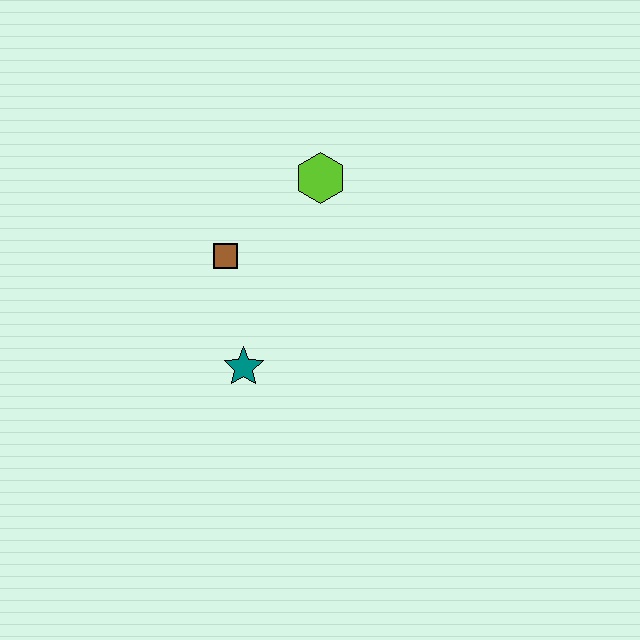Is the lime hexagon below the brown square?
No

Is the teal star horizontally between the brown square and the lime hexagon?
Yes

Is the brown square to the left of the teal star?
Yes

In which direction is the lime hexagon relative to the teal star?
The lime hexagon is above the teal star.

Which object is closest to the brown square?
The teal star is closest to the brown square.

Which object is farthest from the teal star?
The lime hexagon is farthest from the teal star.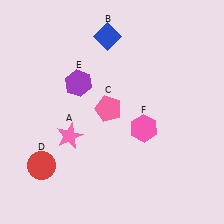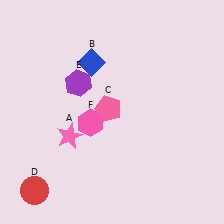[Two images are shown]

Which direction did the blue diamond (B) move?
The blue diamond (B) moved down.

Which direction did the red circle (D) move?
The red circle (D) moved down.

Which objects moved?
The objects that moved are: the blue diamond (B), the red circle (D), the pink hexagon (F).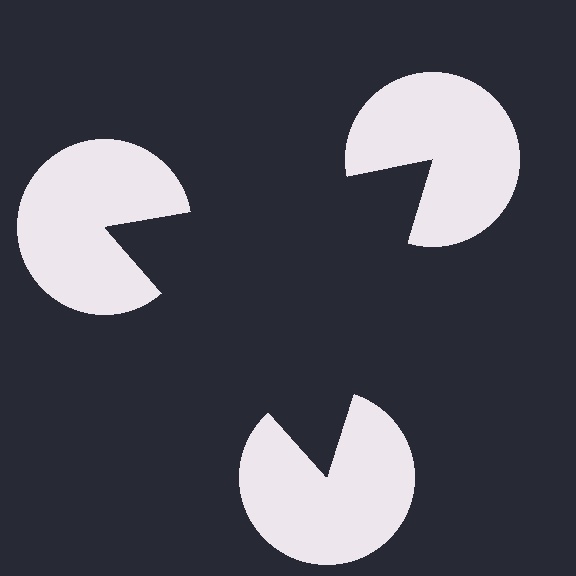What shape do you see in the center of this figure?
An illusory triangle — its edges are inferred from the aligned wedge cuts in the pac-man discs, not physically drawn.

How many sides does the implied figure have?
3 sides.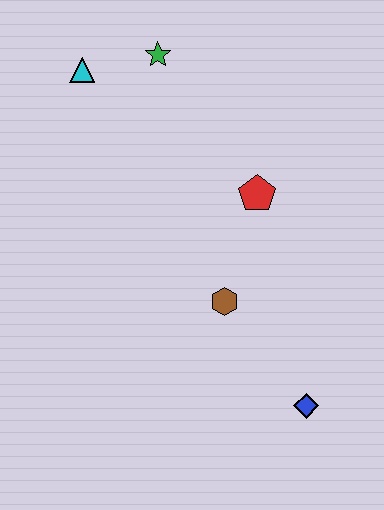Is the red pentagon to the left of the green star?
No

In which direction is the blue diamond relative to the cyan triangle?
The blue diamond is below the cyan triangle.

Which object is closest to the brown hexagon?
The red pentagon is closest to the brown hexagon.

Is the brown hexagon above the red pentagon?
No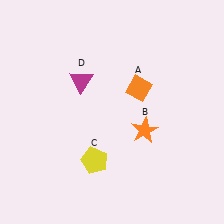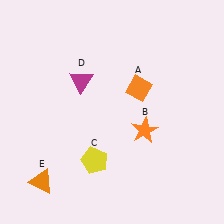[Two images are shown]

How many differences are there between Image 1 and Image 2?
There is 1 difference between the two images.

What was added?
An orange triangle (E) was added in Image 2.